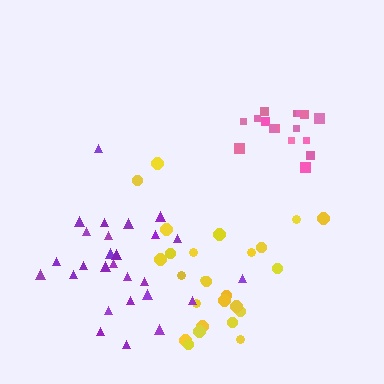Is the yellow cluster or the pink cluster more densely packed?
Pink.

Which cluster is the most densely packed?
Pink.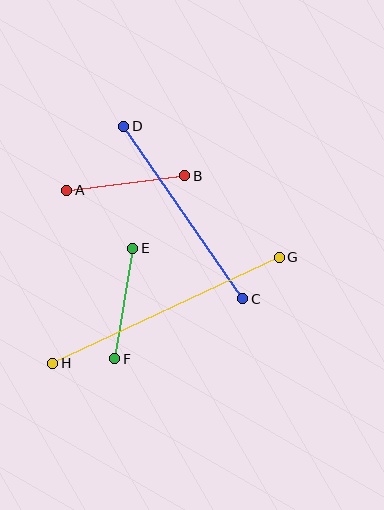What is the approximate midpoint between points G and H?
The midpoint is at approximately (166, 310) pixels.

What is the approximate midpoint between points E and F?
The midpoint is at approximately (124, 304) pixels.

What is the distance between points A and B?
The distance is approximately 119 pixels.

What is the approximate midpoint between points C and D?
The midpoint is at approximately (183, 212) pixels.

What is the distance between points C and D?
The distance is approximately 209 pixels.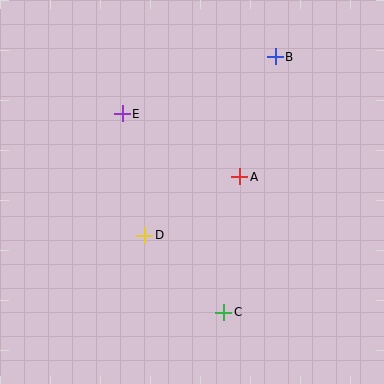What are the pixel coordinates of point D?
Point D is at (145, 235).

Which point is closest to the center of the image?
Point A at (240, 177) is closest to the center.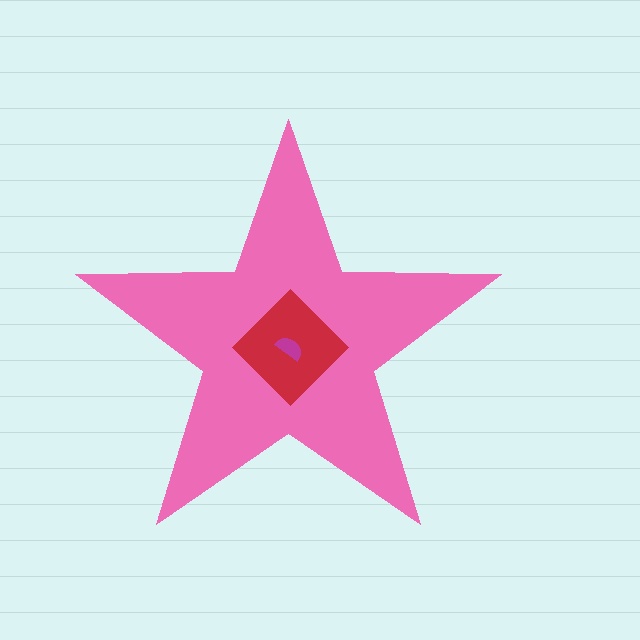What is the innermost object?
The magenta semicircle.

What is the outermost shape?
The pink star.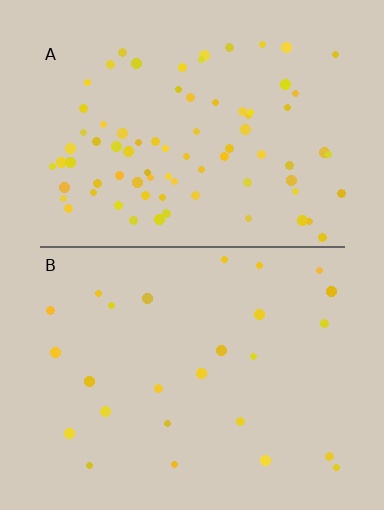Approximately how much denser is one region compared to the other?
Approximately 3.0× — region A over region B.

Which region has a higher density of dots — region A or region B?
A (the top).